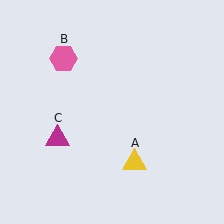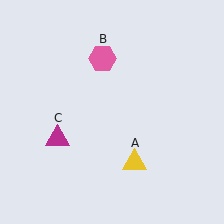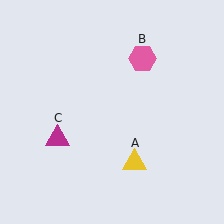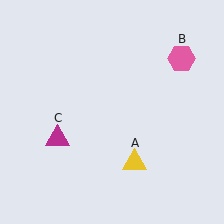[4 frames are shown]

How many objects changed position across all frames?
1 object changed position: pink hexagon (object B).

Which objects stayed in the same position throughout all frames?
Yellow triangle (object A) and magenta triangle (object C) remained stationary.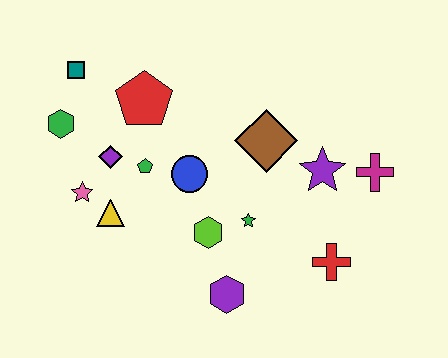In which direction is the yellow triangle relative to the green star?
The yellow triangle is to the left of the green star.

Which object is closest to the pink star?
The yellow triangle is closest to the pink star.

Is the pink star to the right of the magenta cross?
No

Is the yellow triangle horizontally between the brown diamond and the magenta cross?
No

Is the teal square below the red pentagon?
No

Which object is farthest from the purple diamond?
The magenta cross is farthest from the purple diamond.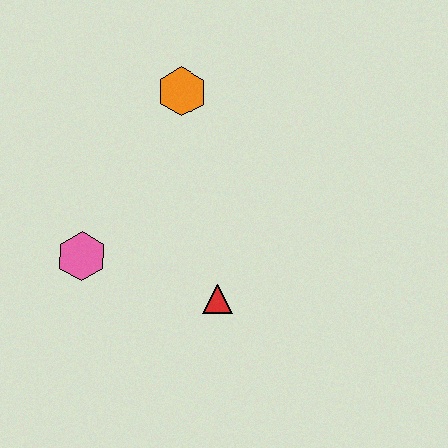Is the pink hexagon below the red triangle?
No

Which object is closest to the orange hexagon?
The pink hexagon is closest to the orange hexagon.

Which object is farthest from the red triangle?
The orange hexagon is farthest from the red triangle.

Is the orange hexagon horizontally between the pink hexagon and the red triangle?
Yes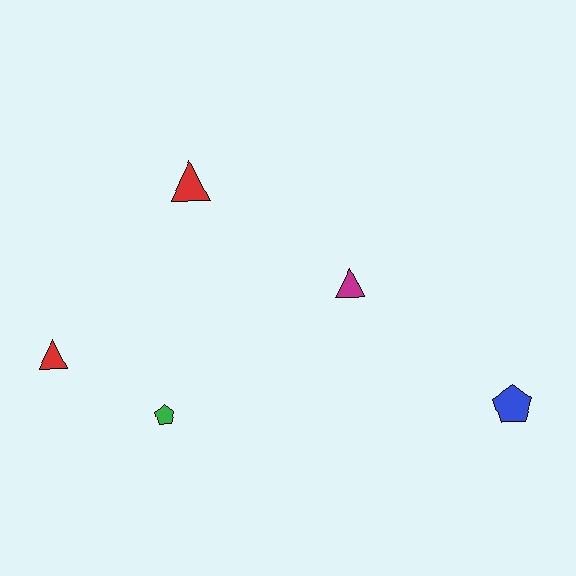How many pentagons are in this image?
There are 2 pentagons.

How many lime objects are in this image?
There are no lime objects.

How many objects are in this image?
There are 5 objects.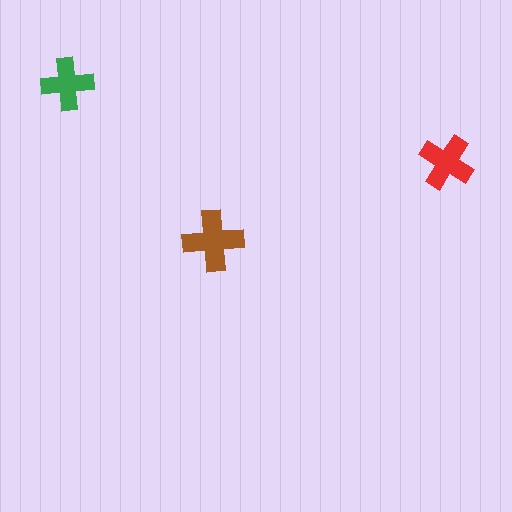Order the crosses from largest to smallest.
the brown one, the red one, the green one.